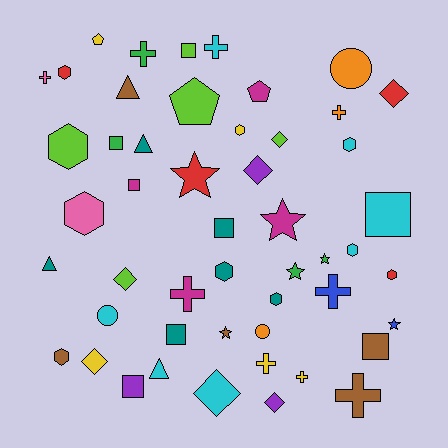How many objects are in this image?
There are 50 objects.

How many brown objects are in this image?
There are 5 brown objects.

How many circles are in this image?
There are 3 circles.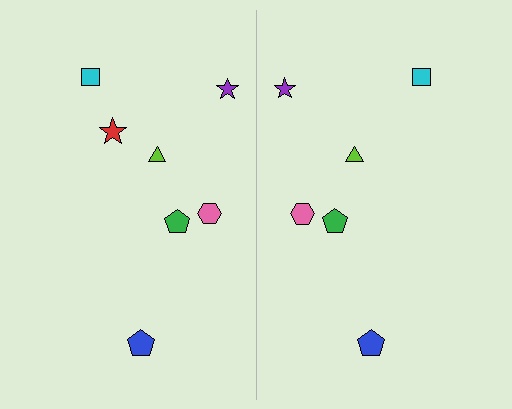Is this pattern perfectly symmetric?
No, the pattern is not perfectly symmetric. A red star is missing from the right side.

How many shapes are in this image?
There are 13 shapes in this image.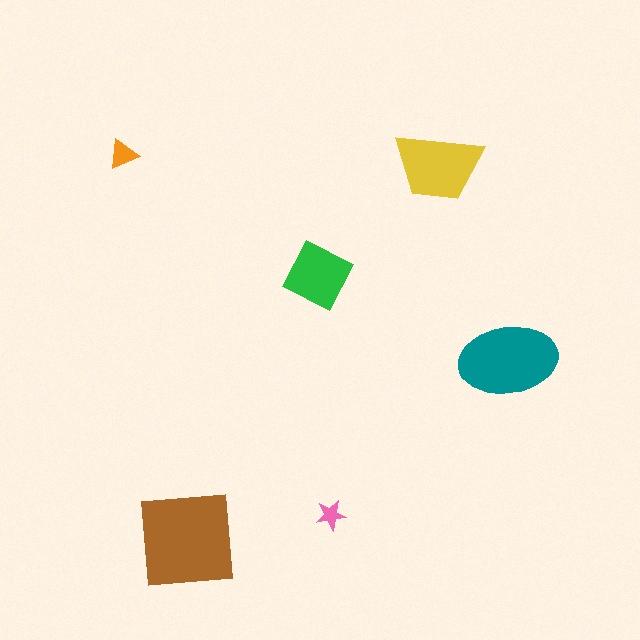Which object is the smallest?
The pink star.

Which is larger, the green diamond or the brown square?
The brown square.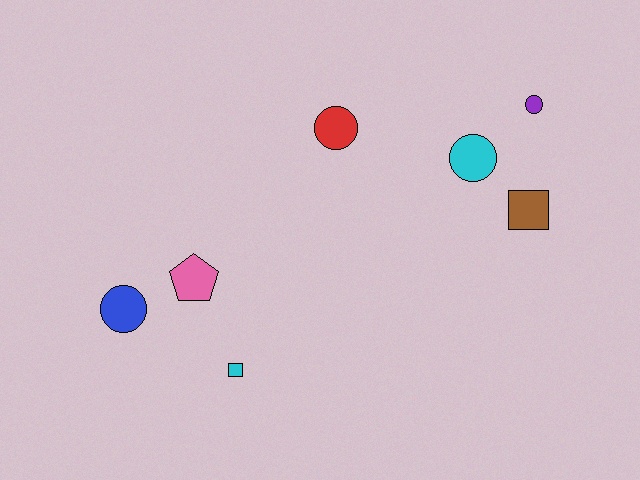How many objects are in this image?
There are 7 objects.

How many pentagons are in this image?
There is 1 pentagon.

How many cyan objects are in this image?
There are 2 cyan objects.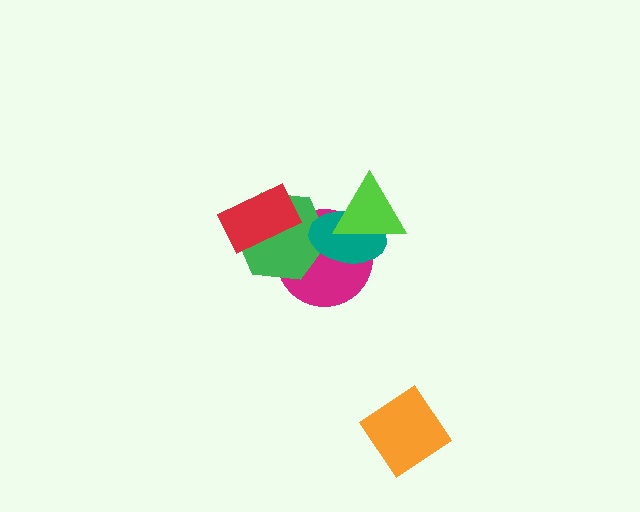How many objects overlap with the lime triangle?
2 objects overlap with the lime triangle.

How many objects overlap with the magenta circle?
3 objects overlap with the magenta circle.